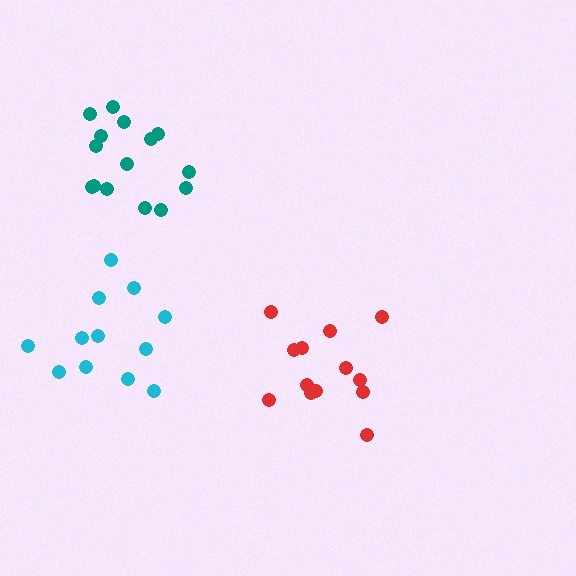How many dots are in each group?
Group 1: 13 dots, Group 2: 15 dots, Group 3: 12 dots (40 total).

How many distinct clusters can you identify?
There are 3 distinct clusters.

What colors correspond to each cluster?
The clusters are colored: red, teal, cyan.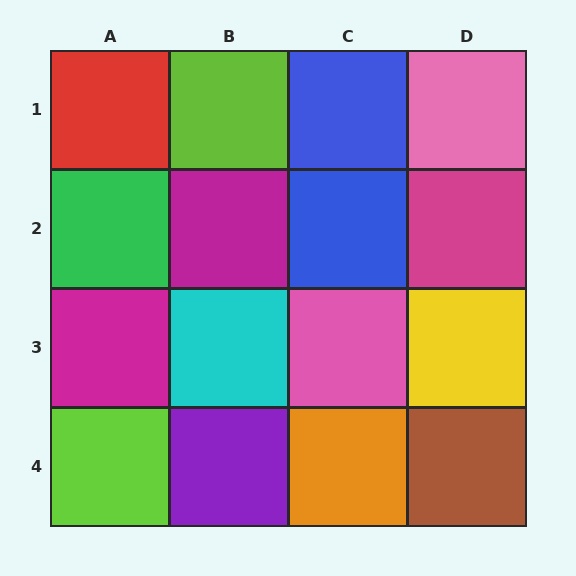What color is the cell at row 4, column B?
Purple.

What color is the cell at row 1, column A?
Red.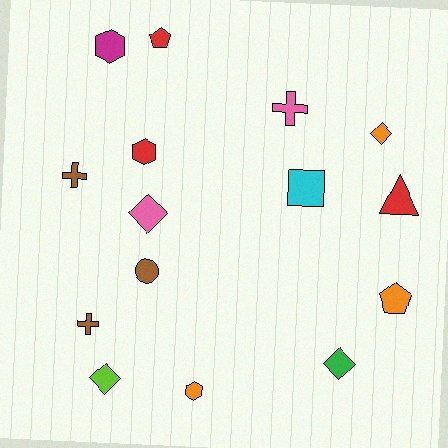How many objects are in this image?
There are 15 objects.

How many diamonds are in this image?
There are 4 diamonds.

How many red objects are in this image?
There are 3 red objects.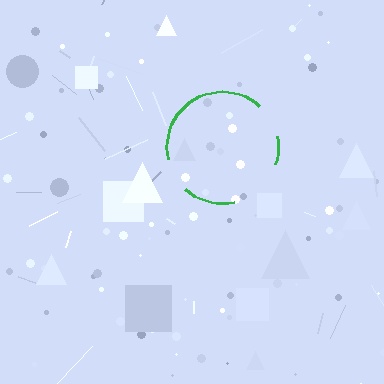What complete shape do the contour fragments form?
The contour fragments form a circle.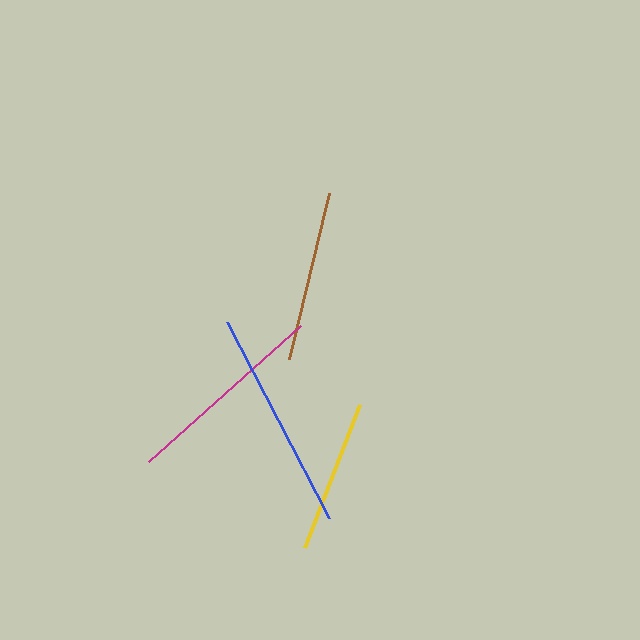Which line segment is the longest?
The blue line is the longest at approximately 220 pixels.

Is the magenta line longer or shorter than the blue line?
The blue line is longer than the magenta line.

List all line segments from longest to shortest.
From longest to shortest: blue, magenta, brown, yellow.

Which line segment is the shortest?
The yellow line is the shortest at approximately 153 pixels.